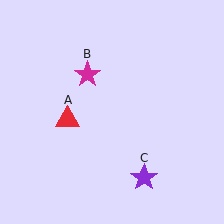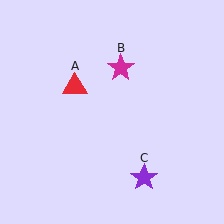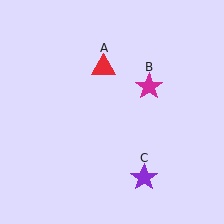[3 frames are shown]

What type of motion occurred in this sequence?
The red triangle (object A), magenta star (object B) rotated clockwise around the center of the scene.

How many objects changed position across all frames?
2 objects changed position: red triangle (object A), magenta star (object B).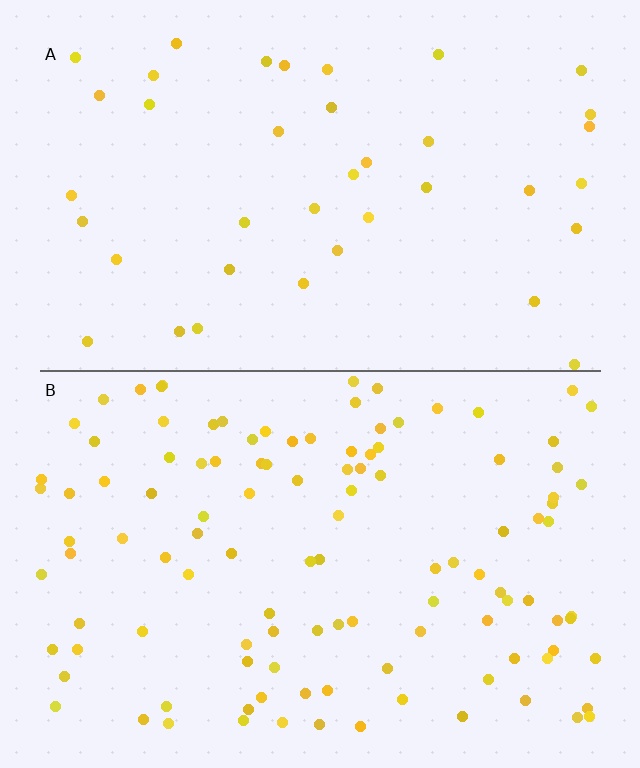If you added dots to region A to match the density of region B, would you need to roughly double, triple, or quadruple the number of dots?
Approximately triple.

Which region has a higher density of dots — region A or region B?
B (the bottom).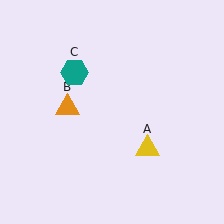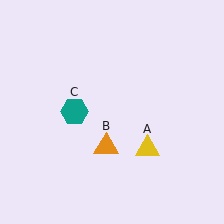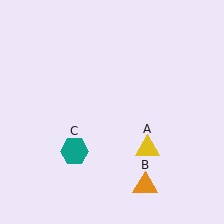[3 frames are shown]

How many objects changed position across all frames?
2 objects changed position: orange triangle (object B), teal hexagon (object C).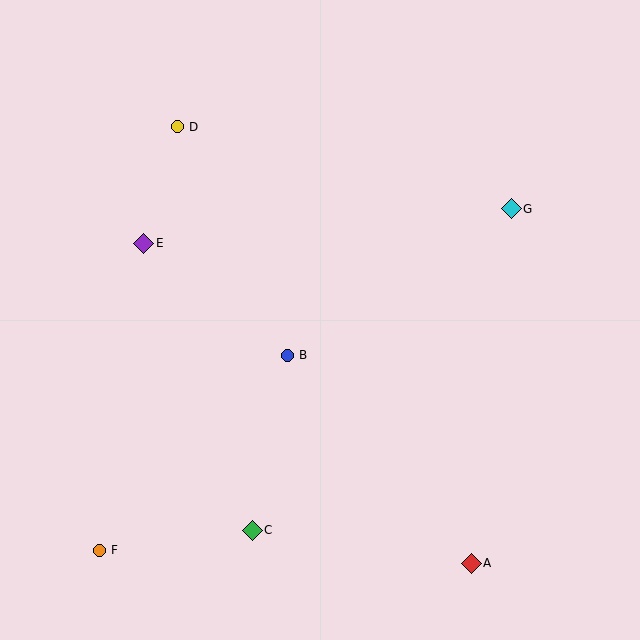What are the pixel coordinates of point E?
Point E is at (144, 243).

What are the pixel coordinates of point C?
Point C is at (252, 530).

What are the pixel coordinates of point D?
Point D is at (177, 127).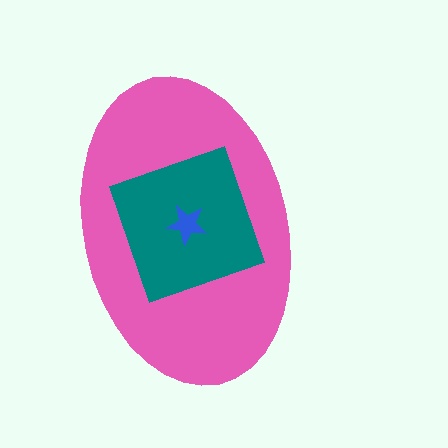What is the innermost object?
The blue star.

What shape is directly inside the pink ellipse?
The teal diamond.